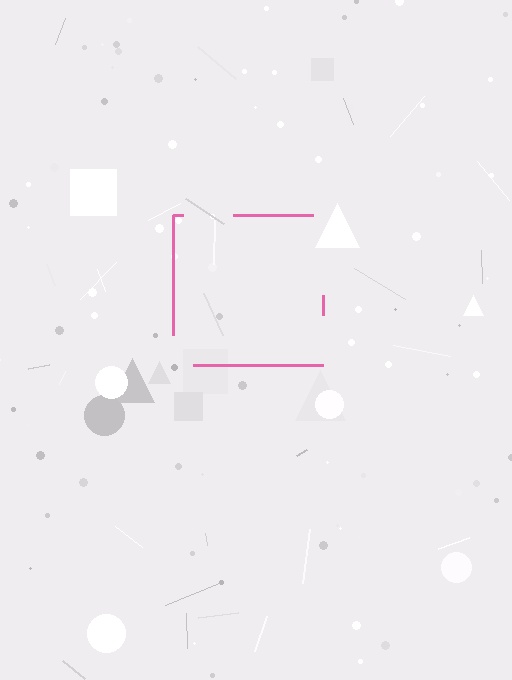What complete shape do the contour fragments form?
The contour fragments form a square.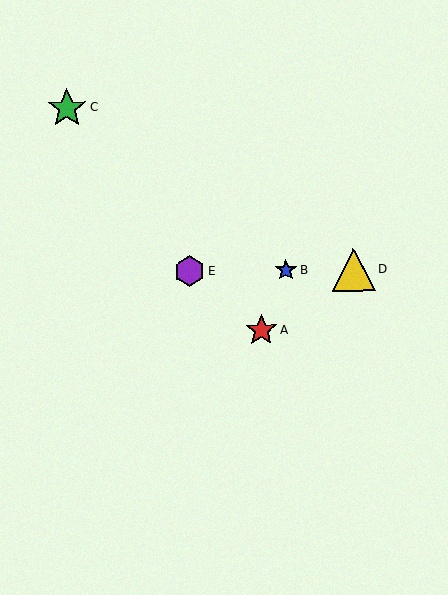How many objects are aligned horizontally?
3 objects (B, D, E) are aligned horizontally.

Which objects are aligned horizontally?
Objects B, D, E are aligned horizontally.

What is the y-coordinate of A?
Object A is at y≈330.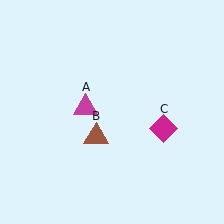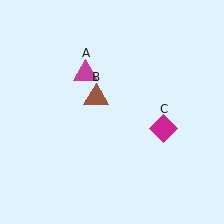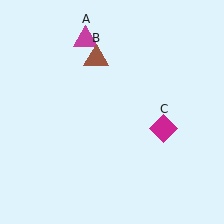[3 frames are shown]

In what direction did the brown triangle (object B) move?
The brown triangle (object B) moved up.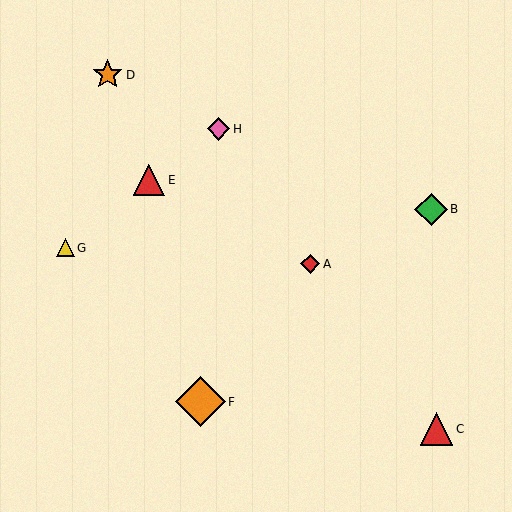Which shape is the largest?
The orange diamond (labeled F) is the largest.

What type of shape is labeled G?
Shape G is a yellow triangle.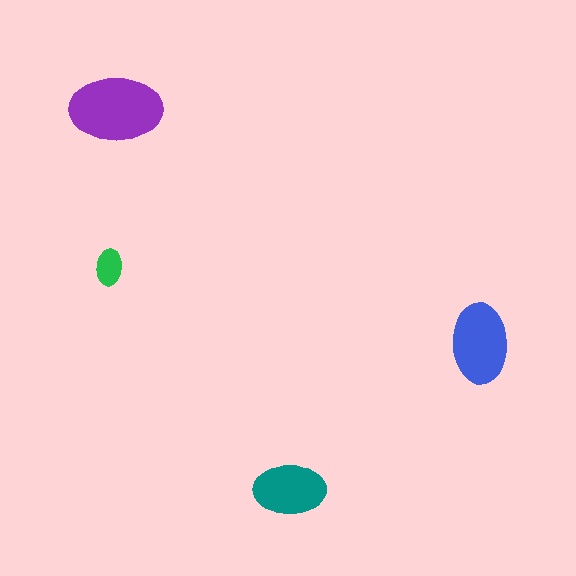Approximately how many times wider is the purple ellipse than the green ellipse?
About 2.5 times wider.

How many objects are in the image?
There are 4 objects in the image.